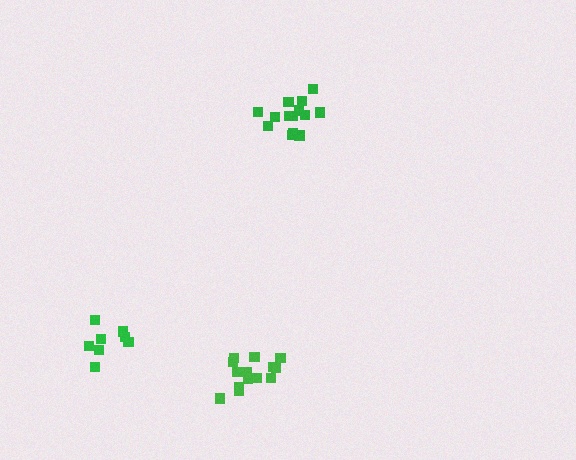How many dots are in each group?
Group 1: 14 dots, Group 2: 14 dots, Group 3: 8 dots (36 total).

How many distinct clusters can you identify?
There are 3 distinct clusters.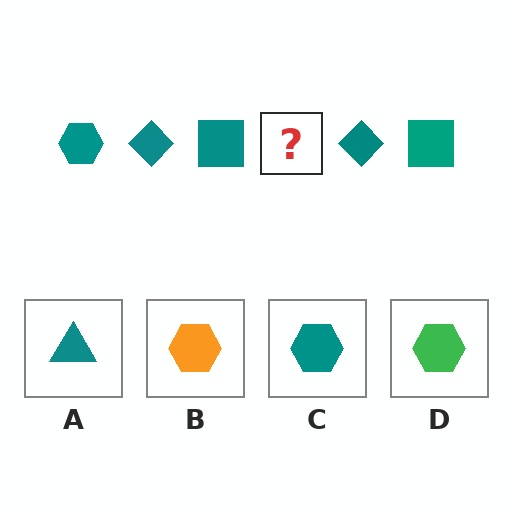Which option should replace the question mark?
Option C.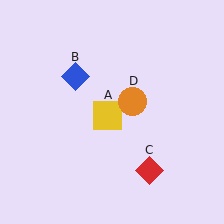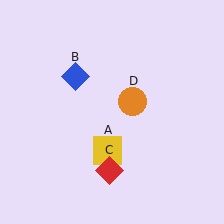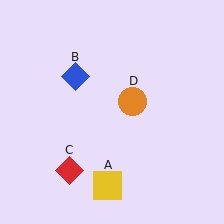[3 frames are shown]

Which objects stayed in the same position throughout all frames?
Blue diamond (object B) and orange circle (object D) remained stationary.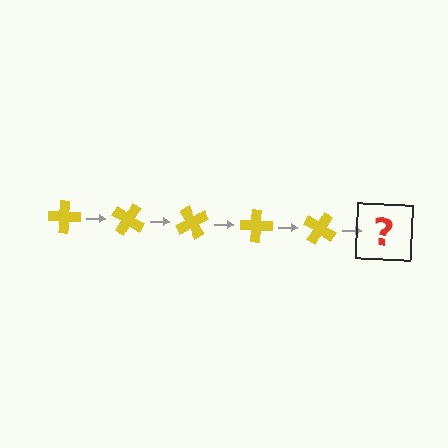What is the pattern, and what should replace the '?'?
The pattern is that the cross rotates 30 degrees each step. The '?' should be a yellow cross rotated 150 degrees.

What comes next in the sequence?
The next element should be a yellow cross rotated 150 degrees.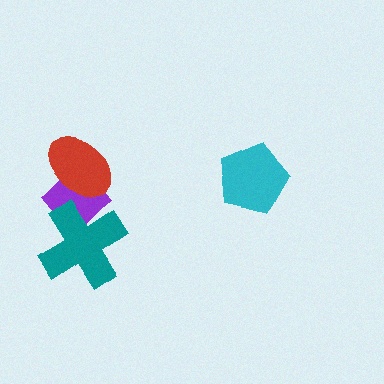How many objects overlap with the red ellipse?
1 object overlaps with the red ellipse.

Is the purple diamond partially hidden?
Yes, it is partially covered by another shape.